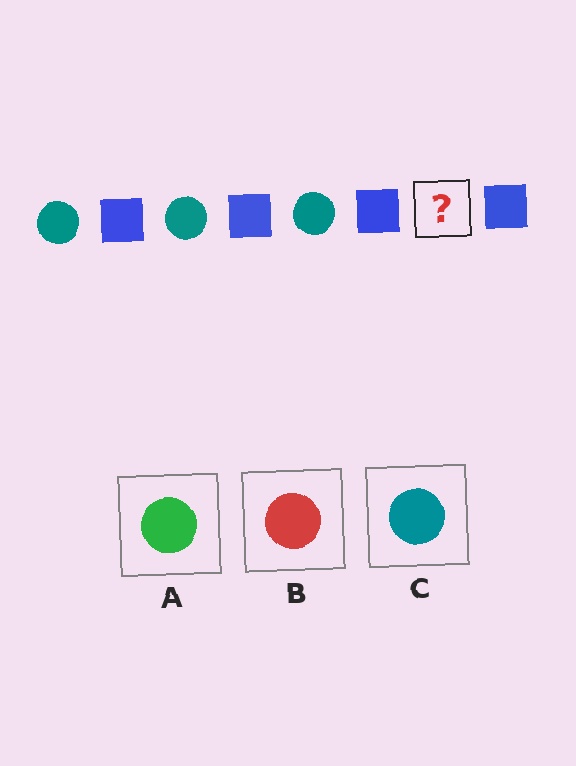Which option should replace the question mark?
Option C.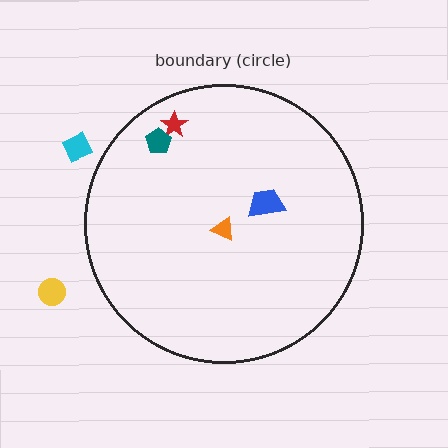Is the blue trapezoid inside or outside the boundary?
Inside.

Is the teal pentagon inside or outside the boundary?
Inside.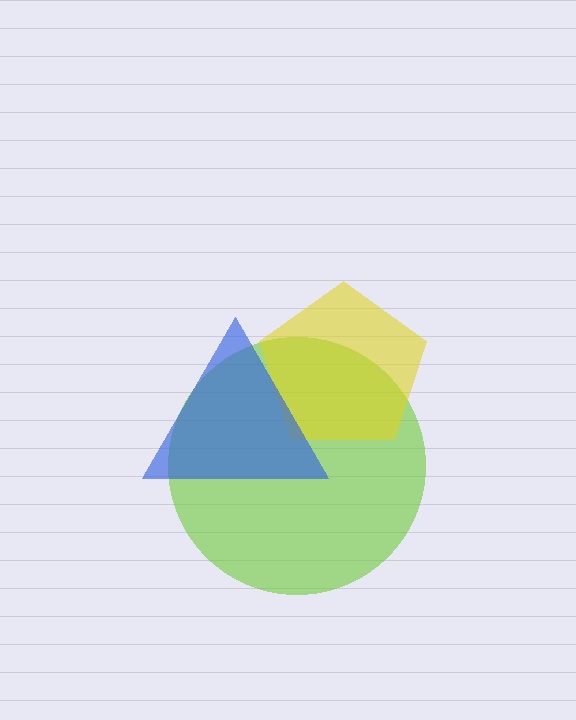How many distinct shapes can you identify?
There are 3 distinct shapes: a lime circle, a yellow pentagon, a blue triangle.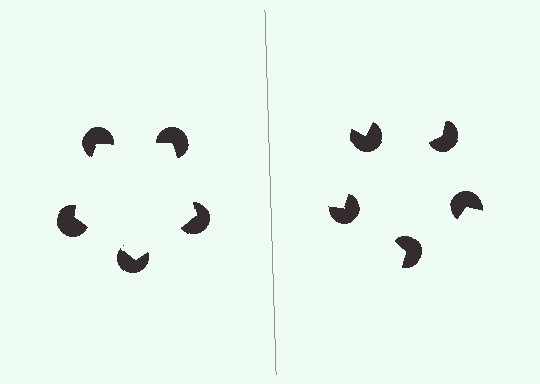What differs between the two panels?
The pac-man discs are positioned identically on both sides; only the wedge orientations differ. On the left they align to a pentagon; on the right they are misaligned.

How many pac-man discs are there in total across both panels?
10 — 5 on each side.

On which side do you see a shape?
An illusory pentagon appears on the left side. On the right side the wedge cuts are rotated, so no coherent shape forms.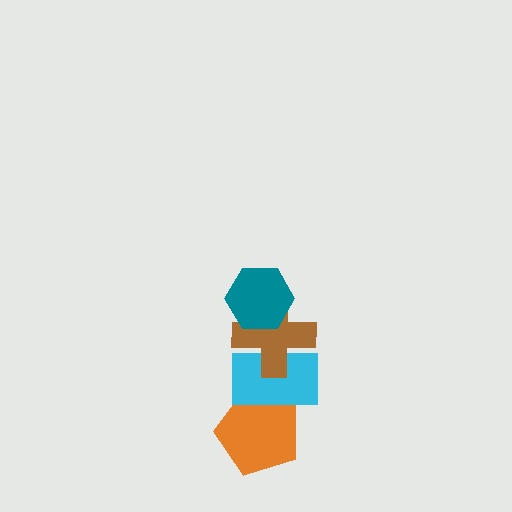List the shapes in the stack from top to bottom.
From top to bottom: the teal hexagon, the brown cross, the cyan rectangle, the orange pentagon.